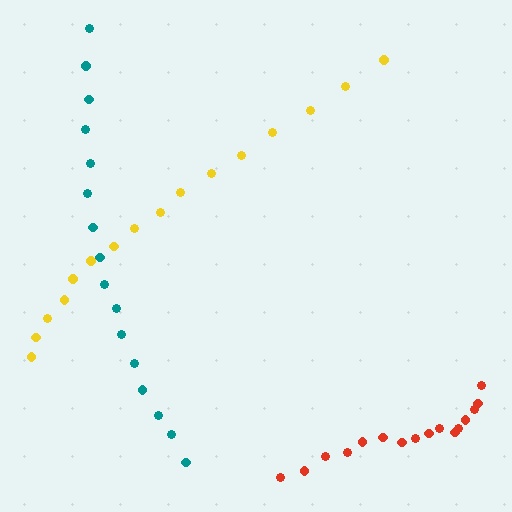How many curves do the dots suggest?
There are 3 distinct paths.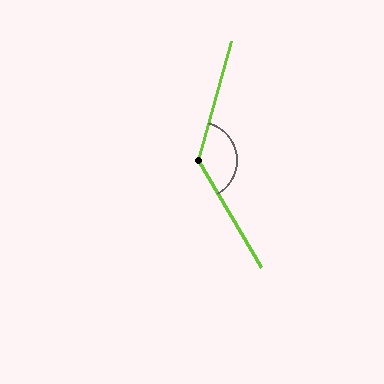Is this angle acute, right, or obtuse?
It is obtuse.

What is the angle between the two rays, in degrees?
Approximately 134 degrees.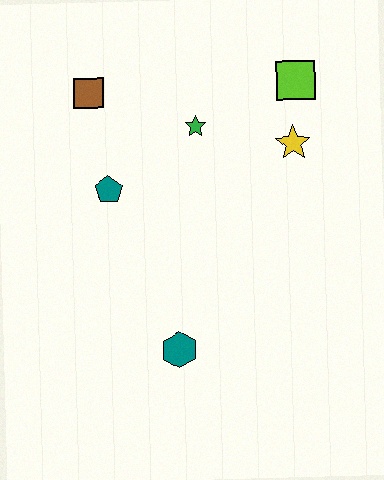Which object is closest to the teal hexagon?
The teal pentagon is closest to the teal hexagon.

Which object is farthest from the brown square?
The teal hexagon is farthest from the brown square.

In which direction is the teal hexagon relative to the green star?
The teal hexagon is below the green star.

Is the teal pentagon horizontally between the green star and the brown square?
Yes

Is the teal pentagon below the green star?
Yes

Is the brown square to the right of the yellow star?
No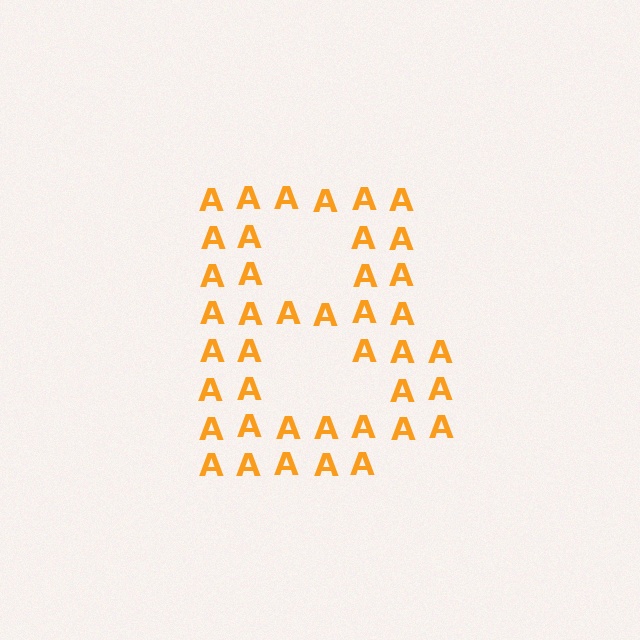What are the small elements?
The small elements are letter A's.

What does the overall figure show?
The overall figure shows the letter B.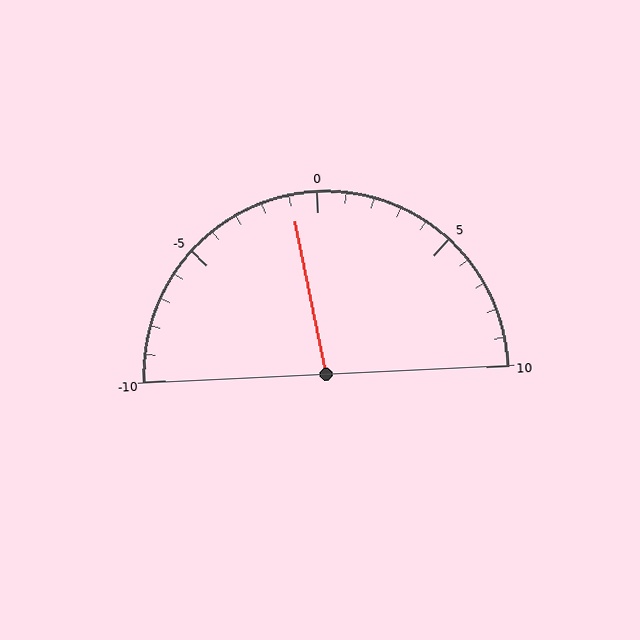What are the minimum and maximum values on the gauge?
The gauge ranges from -10 to 10.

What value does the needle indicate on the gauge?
The needle indicates approximately -1.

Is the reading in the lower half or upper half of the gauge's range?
The reading is in the lower half of the range (-10 to 10).